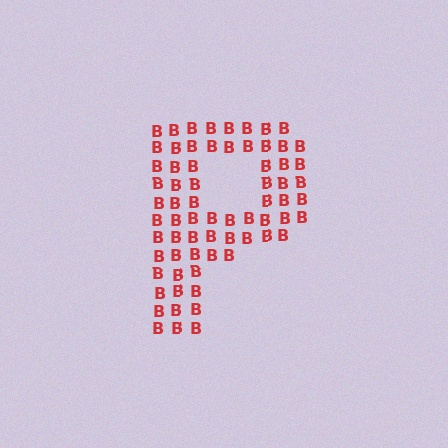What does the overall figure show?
The overall figure shows the letter P.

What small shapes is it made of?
It is made of small letter B's.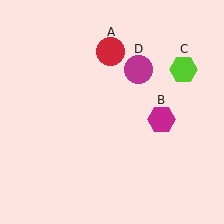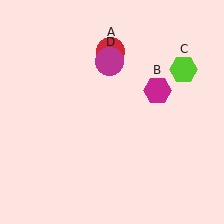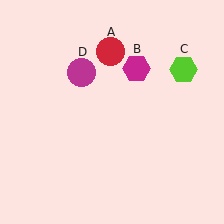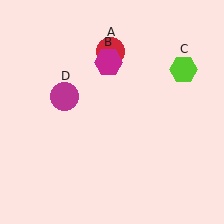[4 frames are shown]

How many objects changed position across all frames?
2 objects changed position: magenta hexagon (object B), magenta circle (object D).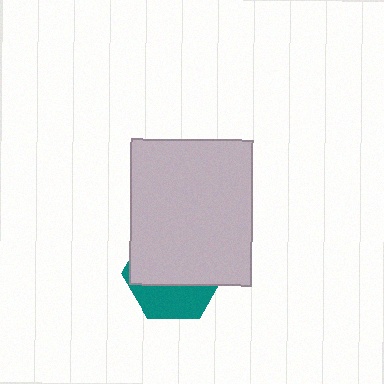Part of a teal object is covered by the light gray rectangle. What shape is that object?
It is a hexagon.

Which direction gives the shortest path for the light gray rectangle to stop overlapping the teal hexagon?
Moving up gives the shortest separation.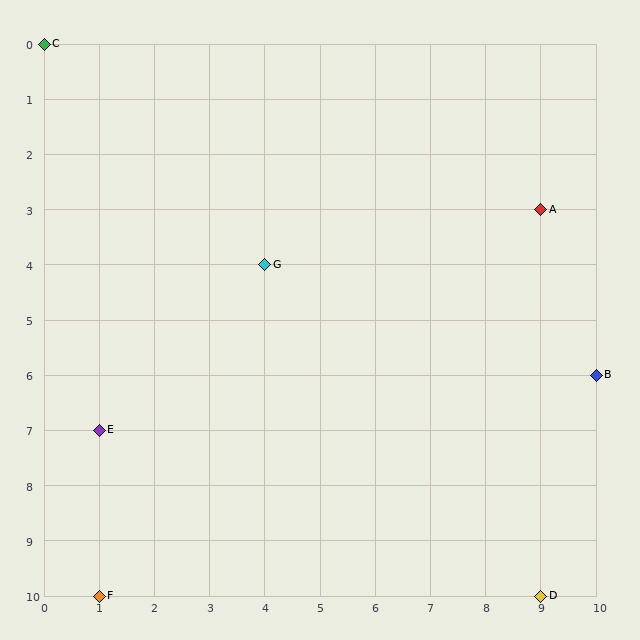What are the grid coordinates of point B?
Point B is at grid coordinates (10, 6).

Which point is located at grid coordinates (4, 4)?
Point G is at (4, 4).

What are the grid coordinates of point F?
Point F is at grid coordinates (1, 10).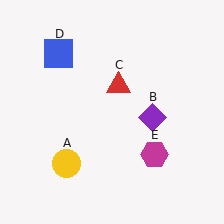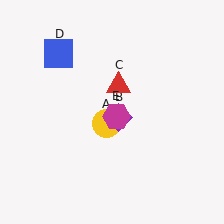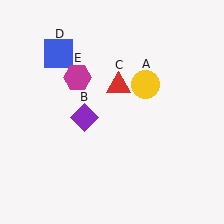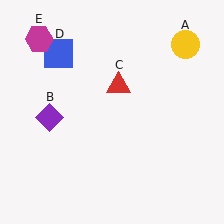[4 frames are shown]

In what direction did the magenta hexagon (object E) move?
The magenta hexagon (object E) moved up and to the left.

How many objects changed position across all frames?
3 objects changed position: yellow circle (object A), purple diamond (object B), magenta hexagon (object E).